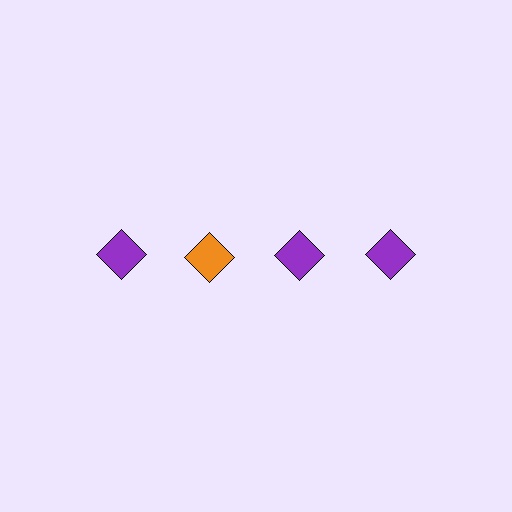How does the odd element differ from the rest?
It has a different color: orange instead of purple.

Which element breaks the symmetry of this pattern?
The orange diamond in the top row, second from left column breaks the symmetry. All other shapes are purple diamonds.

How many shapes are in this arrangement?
There are 4 shapes arranged in a grid pattern.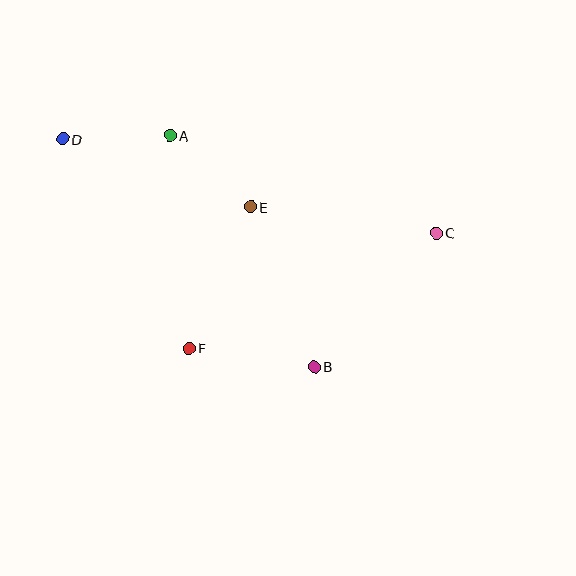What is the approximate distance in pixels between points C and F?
The distance between C and F is approximately 273 pixels.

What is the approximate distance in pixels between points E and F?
The distance between E and F is approximately 154 pixels.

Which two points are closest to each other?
Points A and D are closest to each other.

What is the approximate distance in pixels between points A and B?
The distance between A and B is approximately 272 pixels.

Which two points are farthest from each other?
Points C and D are farthest from each other.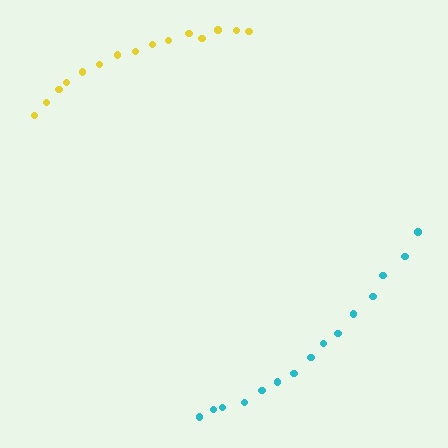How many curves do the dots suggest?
There are 2 distinct paths.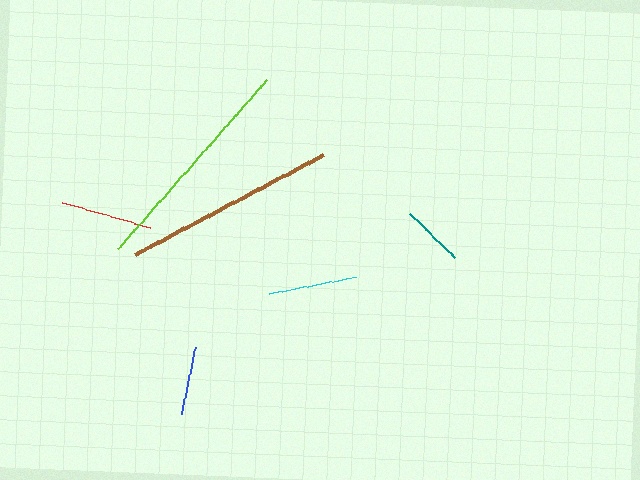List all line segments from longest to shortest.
From longest to shortest: lime, brown, red, cyan, blue, teal.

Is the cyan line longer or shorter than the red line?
The red line is longer than the cyan line.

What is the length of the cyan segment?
The cyan segment is approximately 88 pixels long.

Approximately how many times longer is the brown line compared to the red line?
The brown line is approximately 2.3 times the length of the red line.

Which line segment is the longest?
The lime line is the longest at approximately 226 pixels.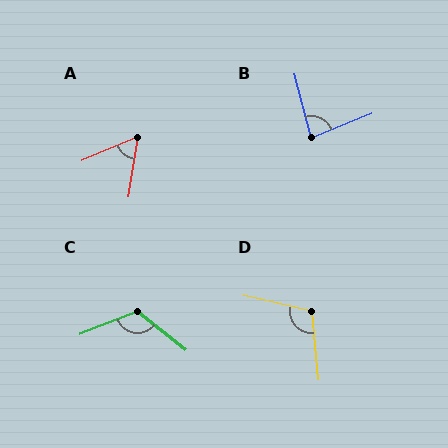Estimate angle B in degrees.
Approximately 83 degrees.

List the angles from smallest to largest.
A (58°), B (83°), D (108°), C (120°).